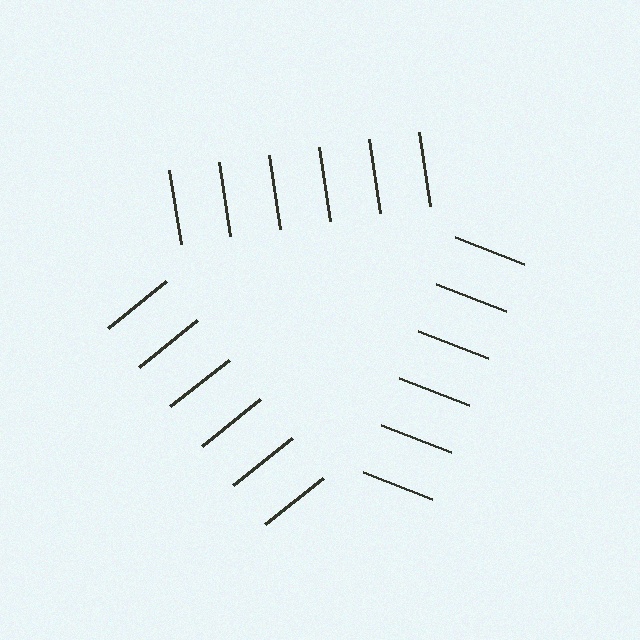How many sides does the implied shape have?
3 sides — the line-ends trace a triangle.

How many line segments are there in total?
18 — 6 along each of the 3 edges.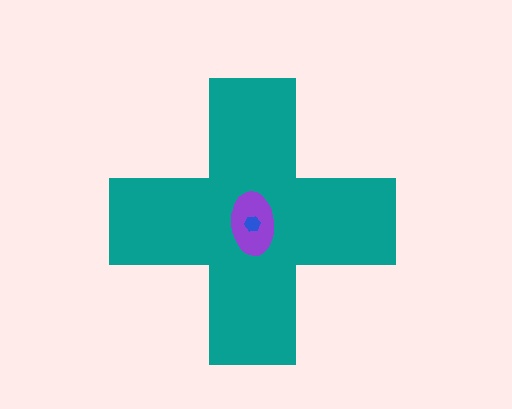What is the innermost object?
The blue hexagon.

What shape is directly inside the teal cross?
The purple ellipse.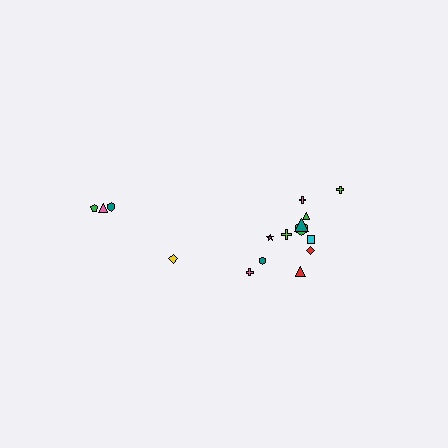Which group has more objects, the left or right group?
The right group.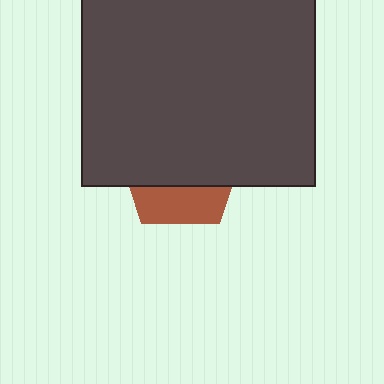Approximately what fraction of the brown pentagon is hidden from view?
Roughly 69% of the brown pentagon is hidden behind the dark gray square.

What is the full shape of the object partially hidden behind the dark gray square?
The partially hidden object is a brown pentagon.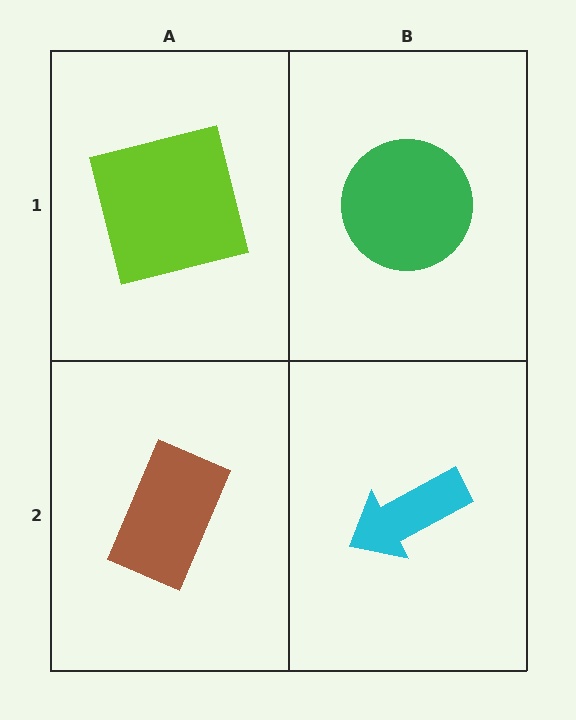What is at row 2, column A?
A brown rectangle.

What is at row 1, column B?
A green circle.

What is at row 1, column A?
A lime square.